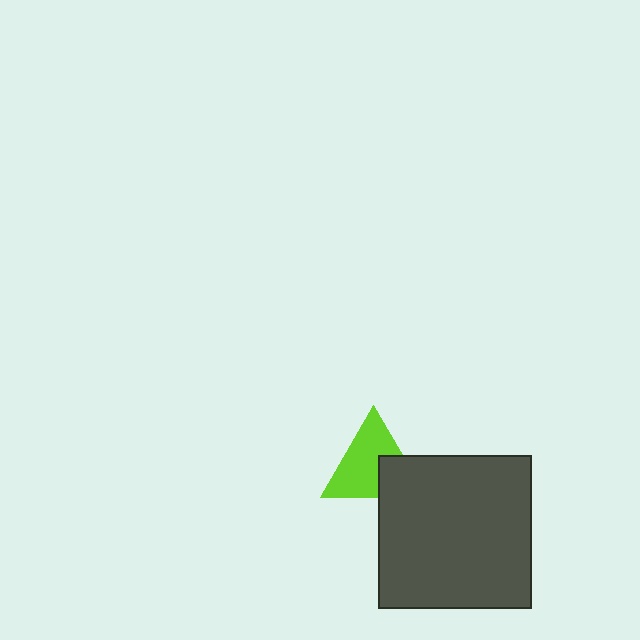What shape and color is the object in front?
The object in front is a dark gray square.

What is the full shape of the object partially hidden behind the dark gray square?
The partially hidden object is a lime triangle.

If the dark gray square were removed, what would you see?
You would see the complete lime triangle.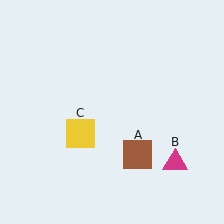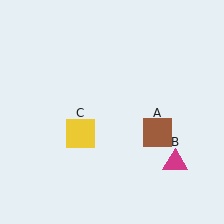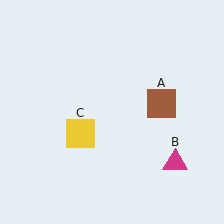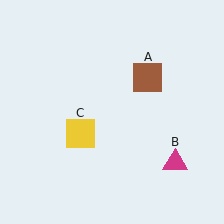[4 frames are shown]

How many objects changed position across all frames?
1 object changed position: brown square (object A).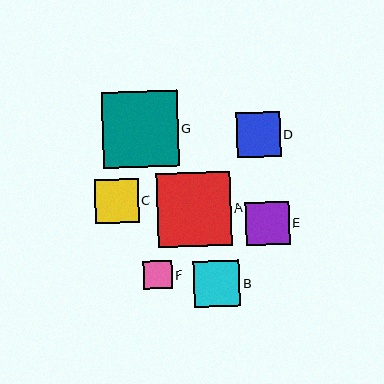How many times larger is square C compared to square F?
Square C is approximately 1.5 times the size of square F.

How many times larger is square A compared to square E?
Square A is approximately 1.7 times the size of square E.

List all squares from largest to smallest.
From largest to smallest: G, A, B, D, C, E, F.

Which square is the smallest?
Square F is the smallest with a size of approximately 28 pixels.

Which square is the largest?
Square G is the largest with a size of approximately 75 pixels.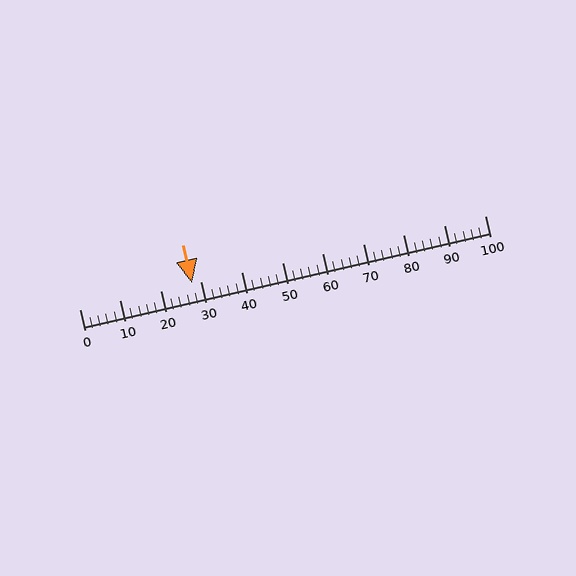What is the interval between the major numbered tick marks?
The major tick marks are spaced 10 units apart.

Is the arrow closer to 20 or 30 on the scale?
The arrow is closer to 30.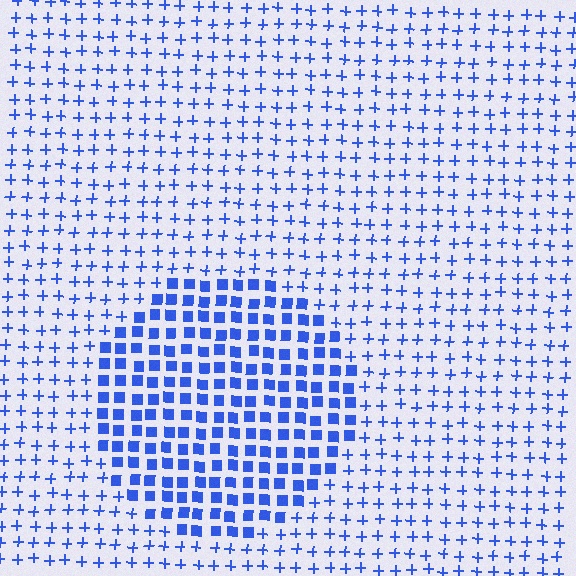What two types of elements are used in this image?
The image uses squares inside the circle region and plus signs outside it.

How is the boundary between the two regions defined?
The boundary is defined by a change in element shape: squares inside vs. plus signs outside. All elements share the same color and spacing.